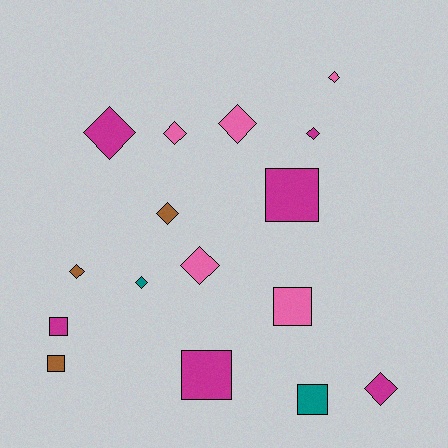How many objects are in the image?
There are 16 objects.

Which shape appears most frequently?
Diamond, with 10 objects.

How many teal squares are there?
There is 1 teal square.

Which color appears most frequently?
Magenta, with 6 objects.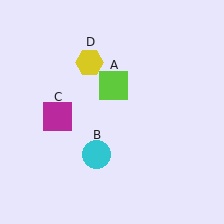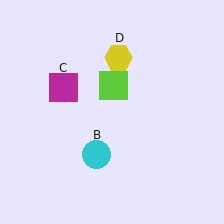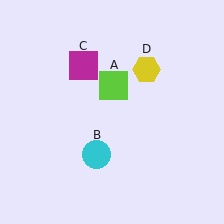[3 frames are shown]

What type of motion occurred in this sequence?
The magenta square (object C), yellow hexagon (object D) rotated clockwise around the center of the scene.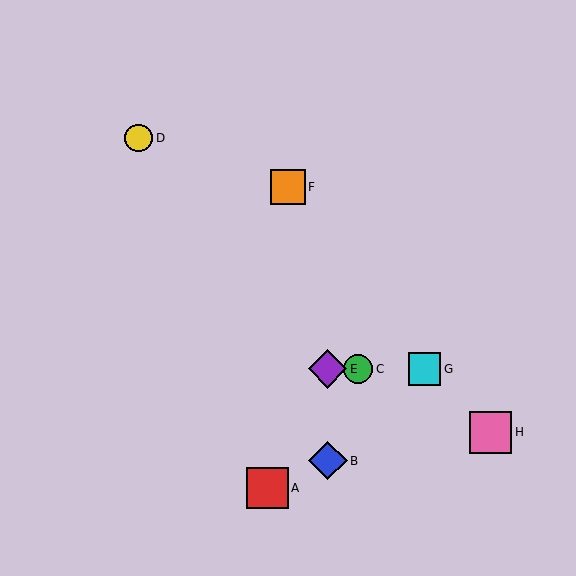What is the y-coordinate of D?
Object D is at y≈138.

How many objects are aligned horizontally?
3 objects (C, E, G) are aligned horizontally.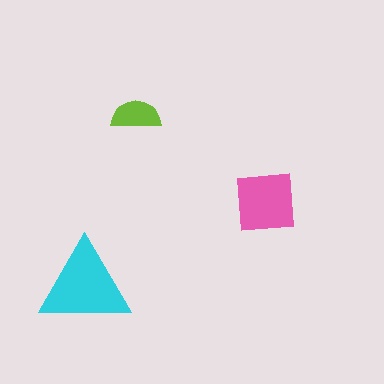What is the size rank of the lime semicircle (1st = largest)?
3rd.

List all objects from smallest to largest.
The lime semicircle, the pink square, the cyan triangle.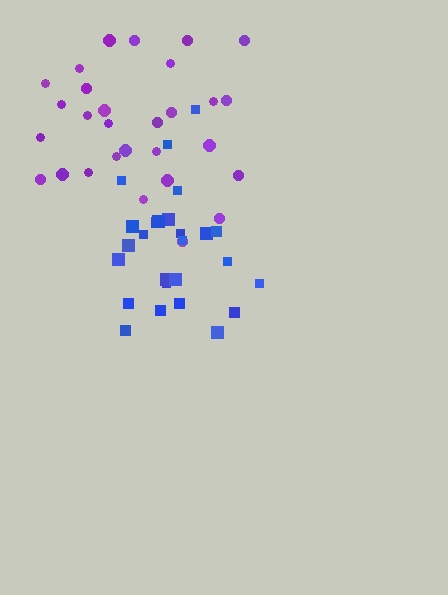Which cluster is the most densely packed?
Blue.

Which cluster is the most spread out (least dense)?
Purple.